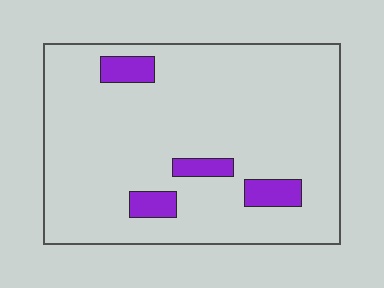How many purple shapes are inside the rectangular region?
4.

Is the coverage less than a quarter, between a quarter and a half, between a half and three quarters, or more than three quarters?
Less than a quarter.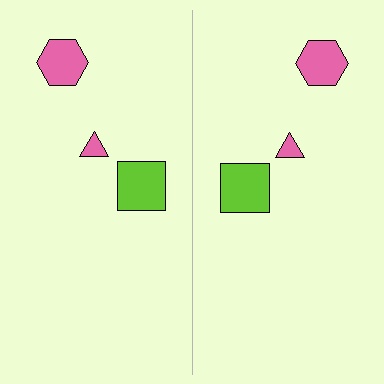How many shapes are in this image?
There are 6 shapes in this image.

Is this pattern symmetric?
Yes, this pattern has bilateral (reflection) symmetry.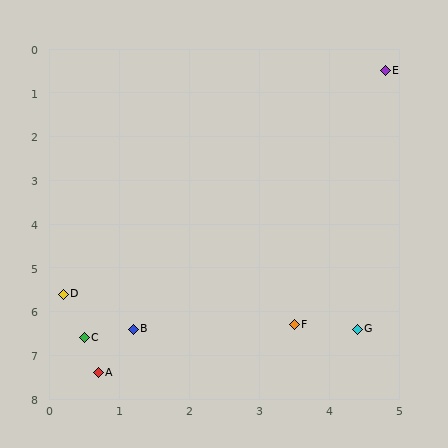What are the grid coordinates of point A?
Point A is at approximately (0.7, 7.4).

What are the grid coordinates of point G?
Point G is at approximately (4.4, 6.4).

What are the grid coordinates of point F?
Point F is at approximately (3.5, 6.3).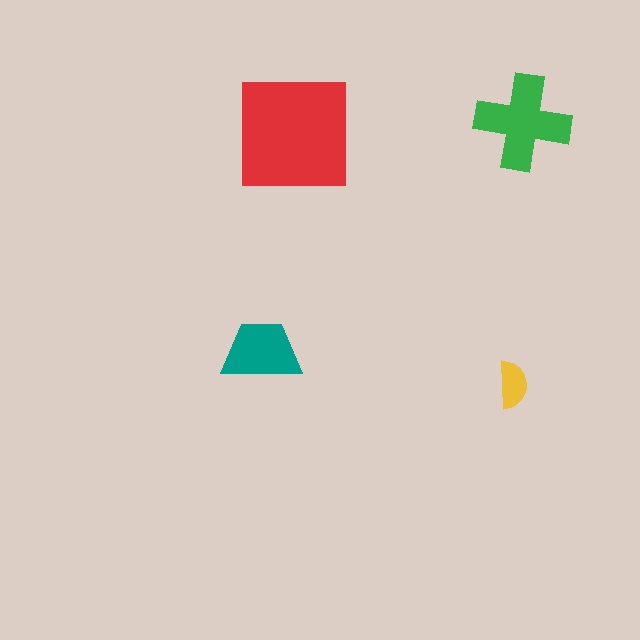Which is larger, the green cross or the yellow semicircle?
The green cross.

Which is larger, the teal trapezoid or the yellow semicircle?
The teal trapezoid.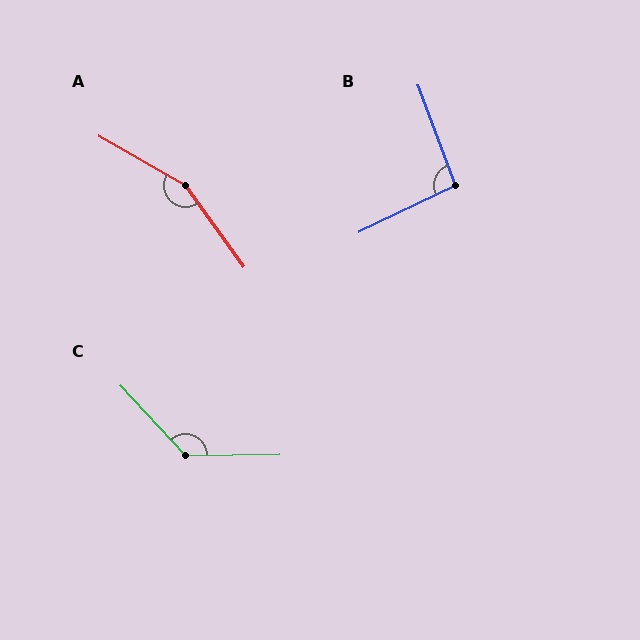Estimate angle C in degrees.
Approximately 132 degrees.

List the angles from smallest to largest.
B (96°), C (132°), A (156°).